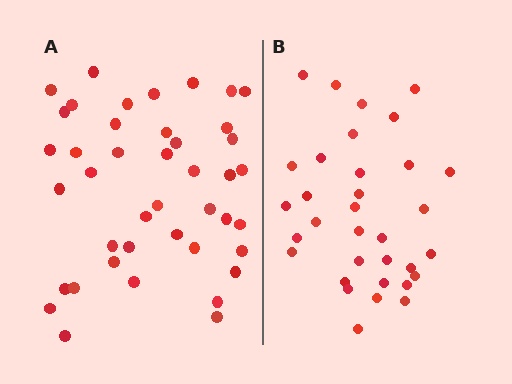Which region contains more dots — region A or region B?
Region A (the left region) has more dots.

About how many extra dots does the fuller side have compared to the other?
Region A has roughly 8 or so more dots than region B.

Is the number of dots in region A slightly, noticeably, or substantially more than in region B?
Region A has noticeably more, but not dramatically so. The ratio is roughly 1.3 to 1.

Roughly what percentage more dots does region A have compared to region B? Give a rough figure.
About 25% more.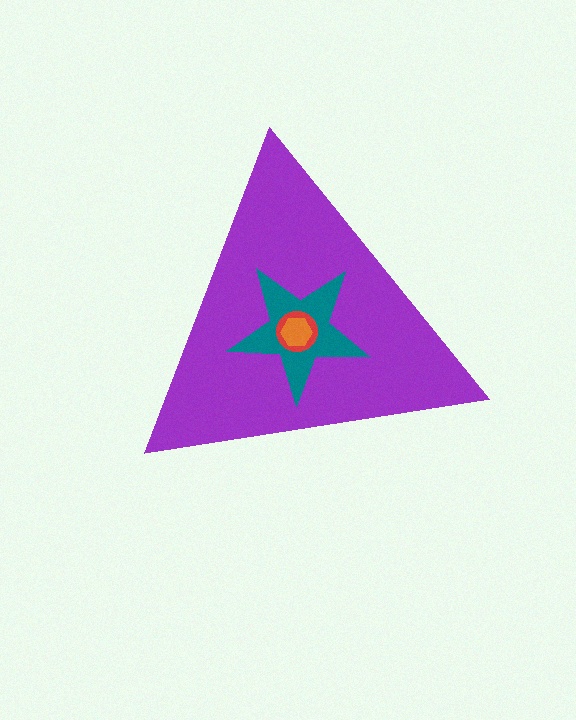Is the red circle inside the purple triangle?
Yes.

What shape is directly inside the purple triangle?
The teal star.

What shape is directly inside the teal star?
The red circle.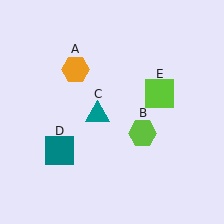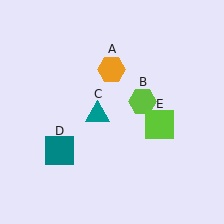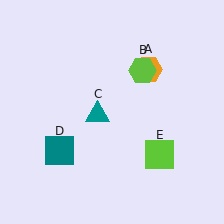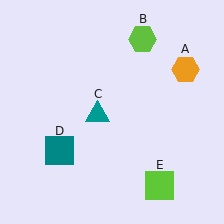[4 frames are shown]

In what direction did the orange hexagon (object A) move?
The orange hexagon (object A) moved right.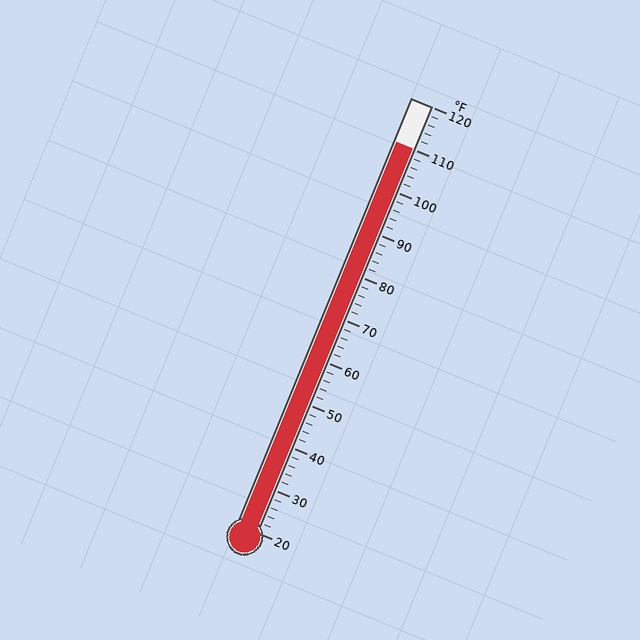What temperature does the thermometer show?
The thermometer shows approximately 110°F.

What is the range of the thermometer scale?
The thermometer scale ranges from 20°F to 120°F.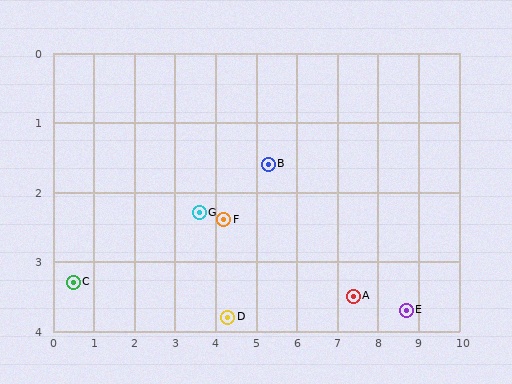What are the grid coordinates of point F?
Point F is at approximately (4.2, 2.4).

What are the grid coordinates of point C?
Point C is at approximately (0.5, 3.3).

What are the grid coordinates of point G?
Point G is at approximately (3.6, 2.3).